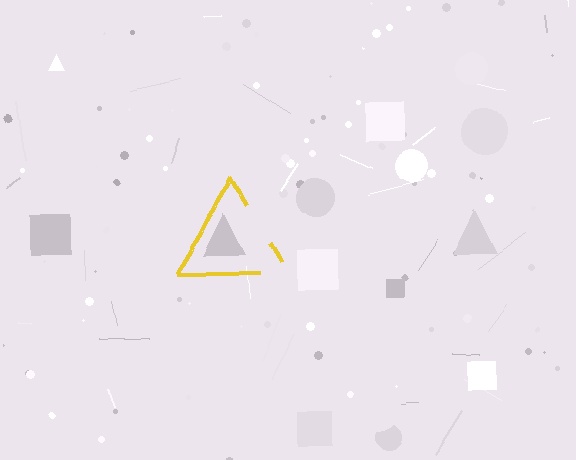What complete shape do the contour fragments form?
The contour fragments form a triangle.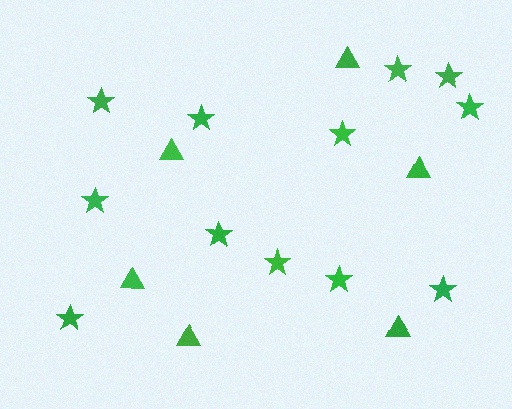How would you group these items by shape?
There are 2 groups: one group of stars (12) and one group of triangles (6).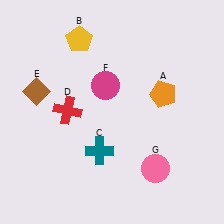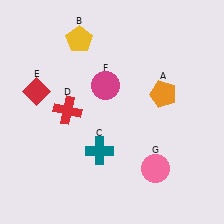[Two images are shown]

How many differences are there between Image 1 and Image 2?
There is 1 difference between the two images.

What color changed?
The diamond (E) changed from brown in Image 1 to red in Image 2.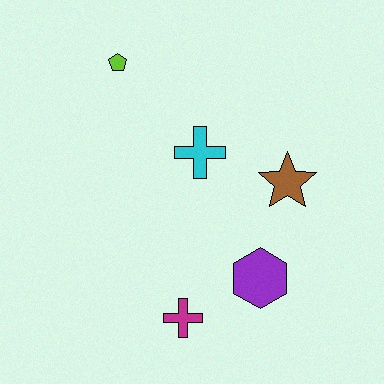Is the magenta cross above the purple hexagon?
No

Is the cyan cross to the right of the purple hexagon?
No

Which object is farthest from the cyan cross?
The magenta cross is farthest from the cyan cross.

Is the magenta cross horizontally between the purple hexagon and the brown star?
No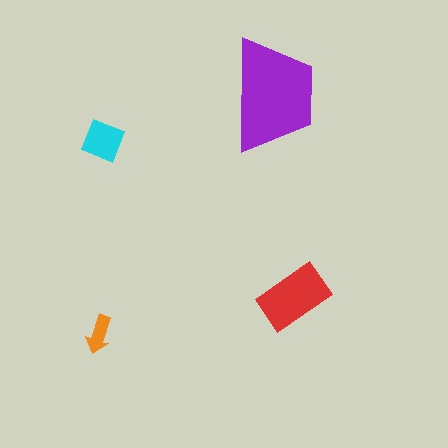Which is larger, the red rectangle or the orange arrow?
The red rectangle.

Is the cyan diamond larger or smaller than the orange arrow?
Larger.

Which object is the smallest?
The orange arrow.